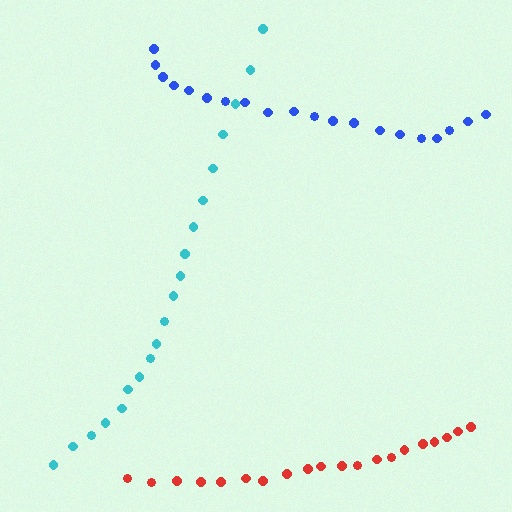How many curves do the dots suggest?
There are 3 distinct paths.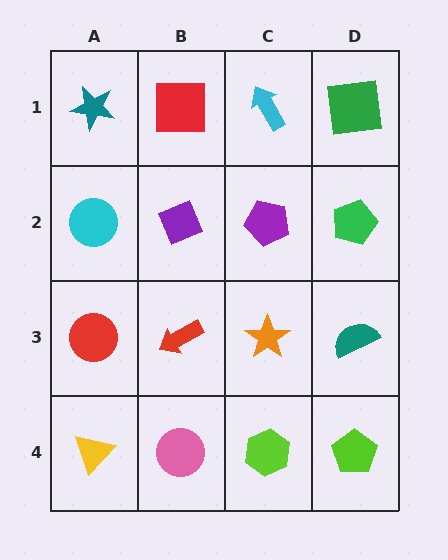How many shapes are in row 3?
4 shapes.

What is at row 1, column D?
A green square.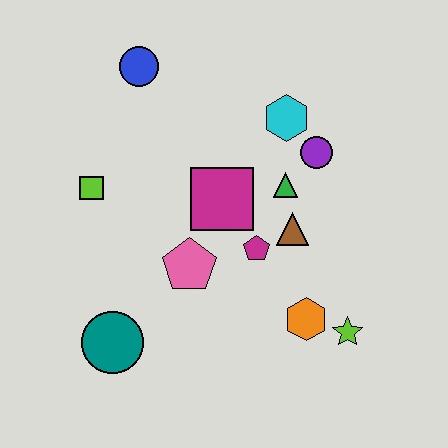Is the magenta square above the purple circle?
No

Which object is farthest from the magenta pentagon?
The blue circle is farthest from the magenta pentagon.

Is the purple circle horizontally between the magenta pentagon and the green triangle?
No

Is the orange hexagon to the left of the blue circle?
No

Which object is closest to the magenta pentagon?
The brown triangle is closest to the magenta pentagon.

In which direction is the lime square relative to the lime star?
The lime square is to the left of the lime star.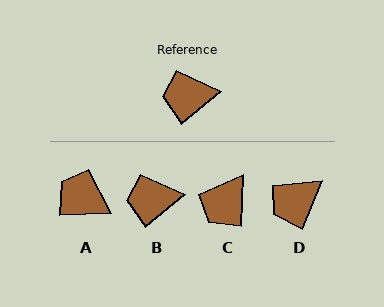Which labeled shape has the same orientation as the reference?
B.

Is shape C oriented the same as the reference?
No, it is off by about 49 degrees.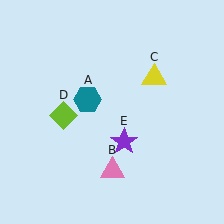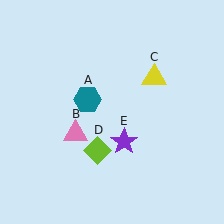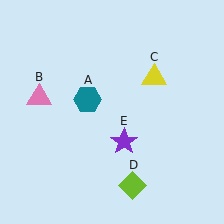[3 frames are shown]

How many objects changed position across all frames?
2 objects changed position: pink triangle (object B), lime diamond (object D).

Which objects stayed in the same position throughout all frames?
Teal hexagon (object A) and yellow triangle (object C) and purple star (object E) remained stationary.